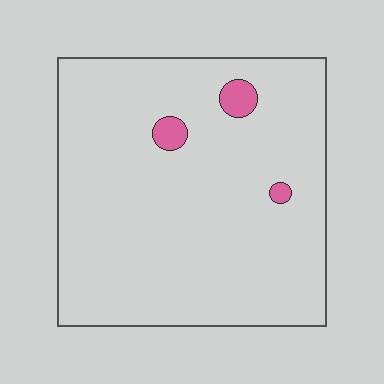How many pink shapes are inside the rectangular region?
3.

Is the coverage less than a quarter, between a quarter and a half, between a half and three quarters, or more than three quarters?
Less than a quarter.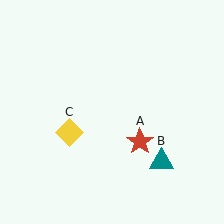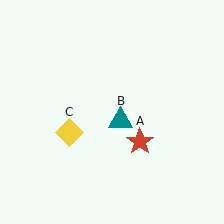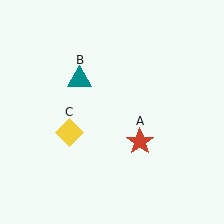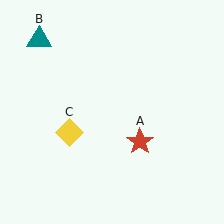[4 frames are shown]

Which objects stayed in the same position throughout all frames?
Red star (object A) and yellow diamond (object C) remained stationary.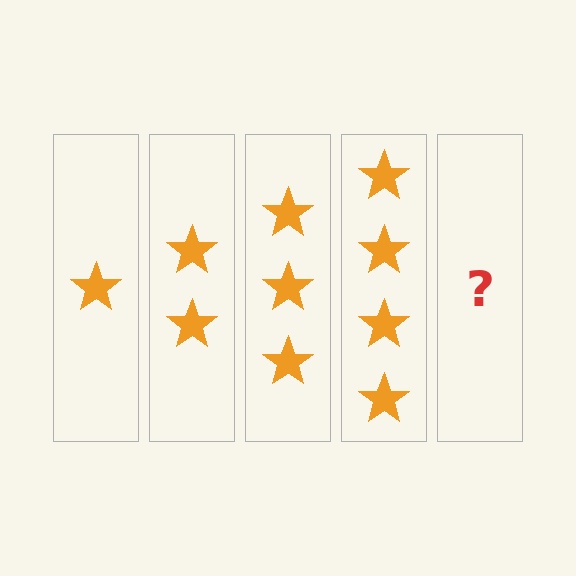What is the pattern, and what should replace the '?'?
The pattern is that each step adds one more star. The '?' should be 5 stars.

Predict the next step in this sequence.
The next step is 5 stars.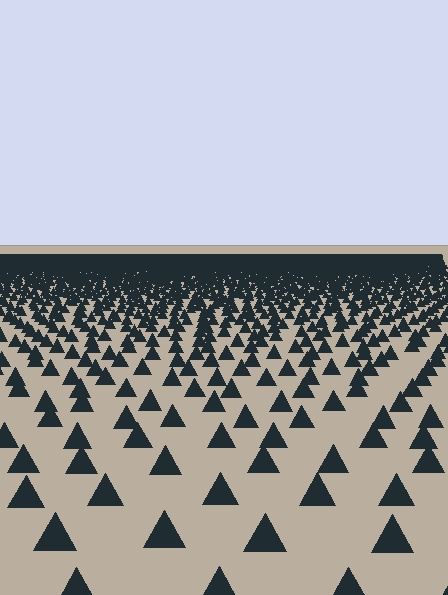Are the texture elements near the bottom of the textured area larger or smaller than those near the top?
Larger. Near the bottom, elements are closer to the viewer and appear at a bigger on-screen size.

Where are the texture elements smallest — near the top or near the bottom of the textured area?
Near the top.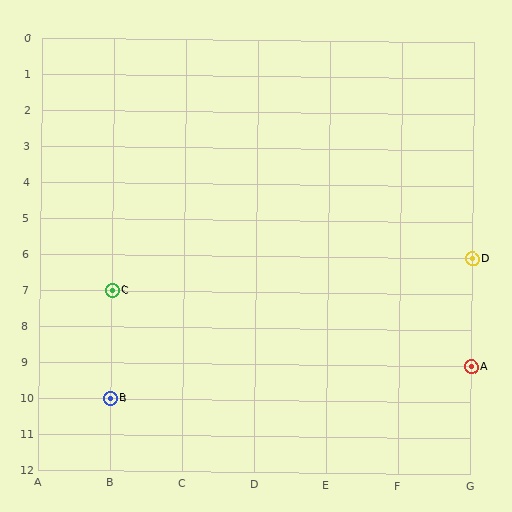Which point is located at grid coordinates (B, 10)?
Point B is at (B, 10).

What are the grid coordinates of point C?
Point C is at grid coordinates (B, 7).